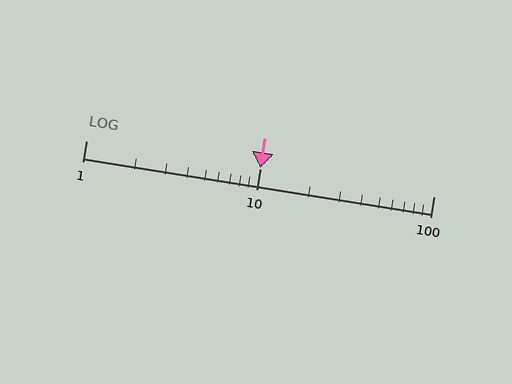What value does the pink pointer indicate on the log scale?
The pointer indicates approximately 10.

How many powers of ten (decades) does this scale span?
The scale spans 2 decades, from 1 to 100.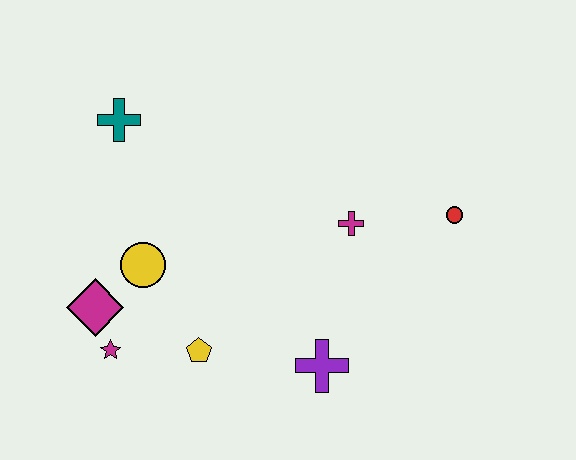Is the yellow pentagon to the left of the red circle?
Yes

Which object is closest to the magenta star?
The magenta diamond is closest to the magenta star.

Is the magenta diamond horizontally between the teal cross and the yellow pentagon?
No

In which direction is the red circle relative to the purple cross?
The red circle is above the purple cross.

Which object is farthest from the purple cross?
The teal cross is farthest from the purple cross.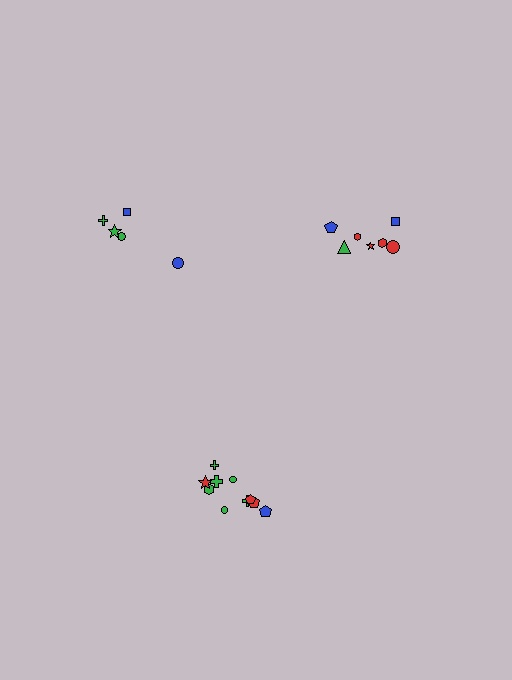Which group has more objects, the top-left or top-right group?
The top-right group.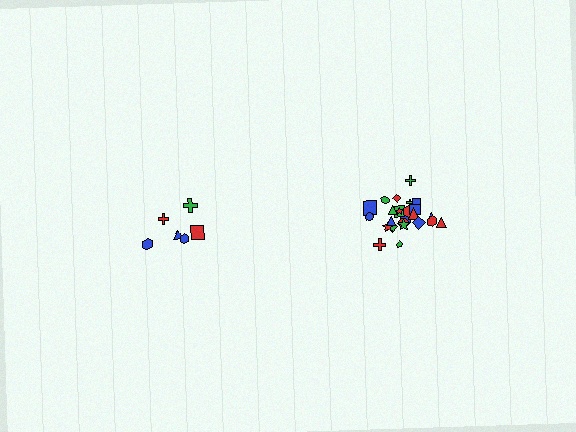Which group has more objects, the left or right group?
The right group.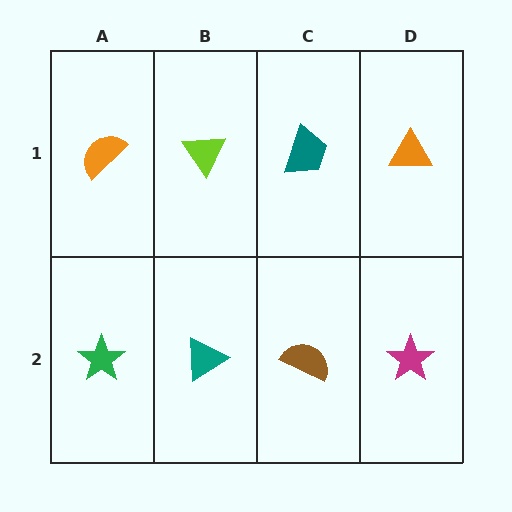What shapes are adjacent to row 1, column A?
A green star (row 2, column A), a lime triangle (row 1, column B).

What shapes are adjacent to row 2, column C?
A teal trapezoid (row 1, column C), a teal triangle (row 2, column B), a magenta star (row 2, column D).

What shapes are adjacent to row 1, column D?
A magenta star (row 2, column D), a teal trapezoid (row 1, column C).